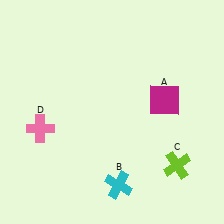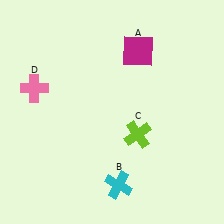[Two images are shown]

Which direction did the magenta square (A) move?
The magenta square (A) moved up.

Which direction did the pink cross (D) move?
The pink cross (D) moved up.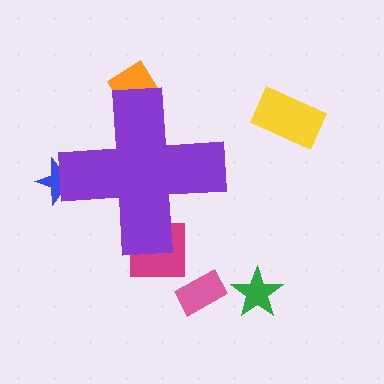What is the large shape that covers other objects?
A purple cross.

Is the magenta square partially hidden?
Yes, the magenta square is partially hidden behind the purple cross.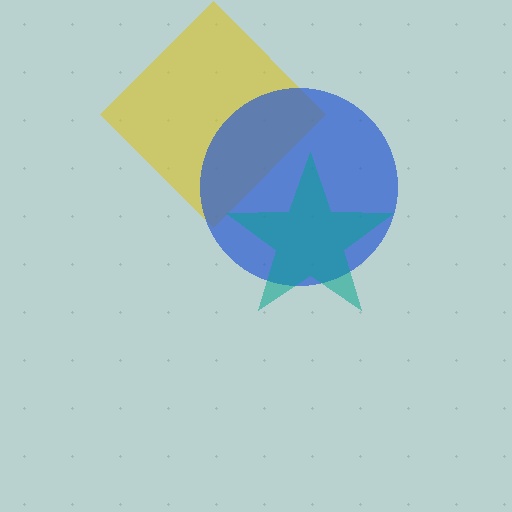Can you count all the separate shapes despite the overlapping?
Yes, there are 3 separate shapes.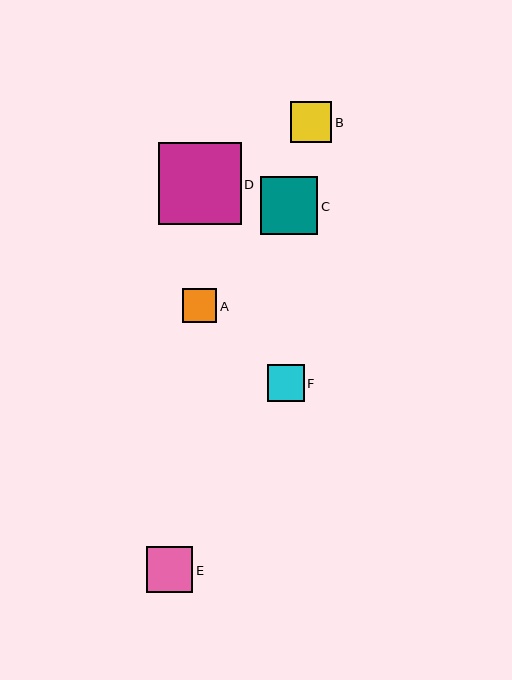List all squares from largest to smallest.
From largest to smallest: D, C, E, B, F, A.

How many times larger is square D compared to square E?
Square D is approximately 1.8 times the size of square E.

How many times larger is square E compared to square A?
Square E is approximately 1.3 times the size of square A.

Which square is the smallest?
Square A is the smallest with a size of approximately 34 pixels.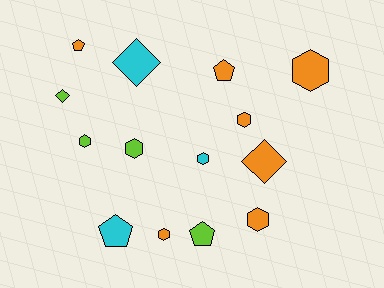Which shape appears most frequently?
Hexagon, with 7 objects.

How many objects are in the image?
There are 14 objects.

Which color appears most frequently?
Orange, with 7 objects.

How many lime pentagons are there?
There is 1 lime pentagon.